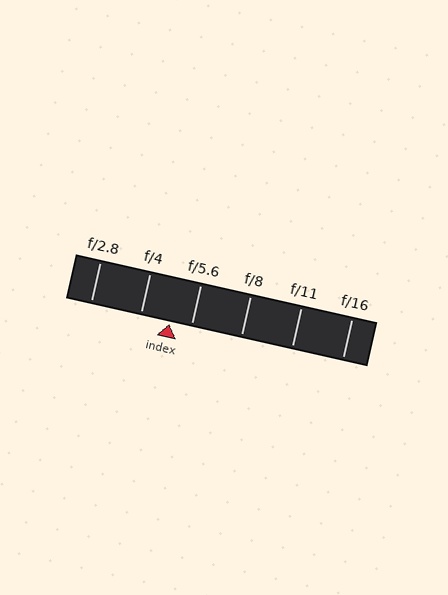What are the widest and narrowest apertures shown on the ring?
The widest aperture shown is f/2.8 and the narrowest is f/16.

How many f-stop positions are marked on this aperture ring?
There are 6 f-stop positions marked.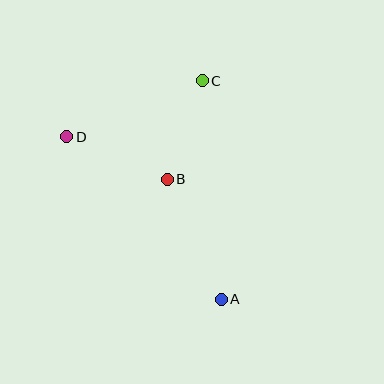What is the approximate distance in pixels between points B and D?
The distance between B and D is approximately 109 pixels.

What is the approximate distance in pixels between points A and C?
The distance between A and C is approximately 220 pixels.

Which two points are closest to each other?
Points B and C are closest to each other.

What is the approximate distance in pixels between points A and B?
The distance between A and B is approximately 132 pixels.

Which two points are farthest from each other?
Points A and D are farthest from each other.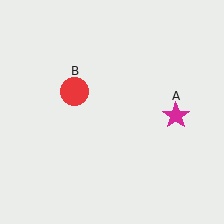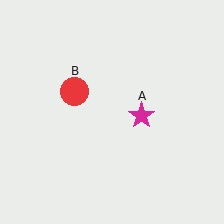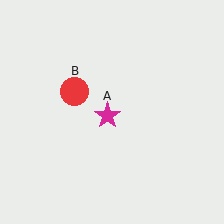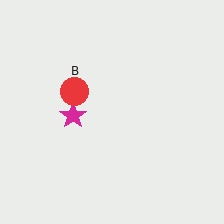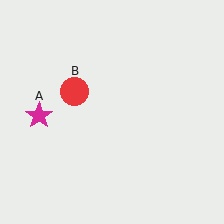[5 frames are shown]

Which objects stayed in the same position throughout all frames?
Red circle (object B) remained stationary.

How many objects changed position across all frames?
1 object changed position: magenta star (object A).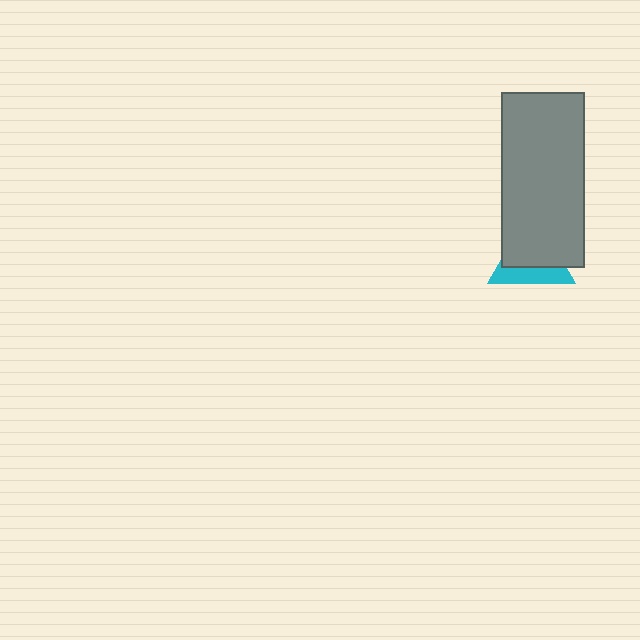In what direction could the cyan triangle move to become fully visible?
The cyan triangle could move toward the lower-left. That would shift it out from behind the gray rectangle entirely.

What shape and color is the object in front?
The object in front is a gray rectangle.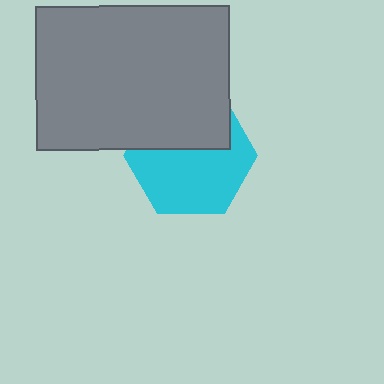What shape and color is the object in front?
The object in front is a gray rectangle.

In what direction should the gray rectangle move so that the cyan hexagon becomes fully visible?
The gray rectangle should move up. That is the shortest direction to clear the overlap and leave the cyan hexagon fully visible.